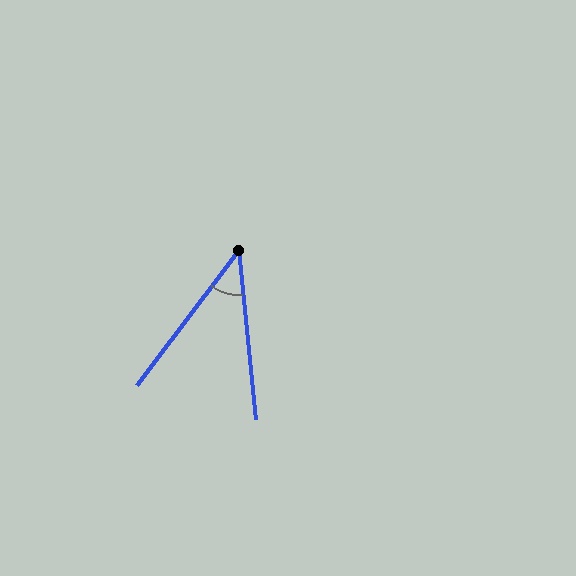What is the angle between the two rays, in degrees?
Approximately 43 degrees.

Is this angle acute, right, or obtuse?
It is acute.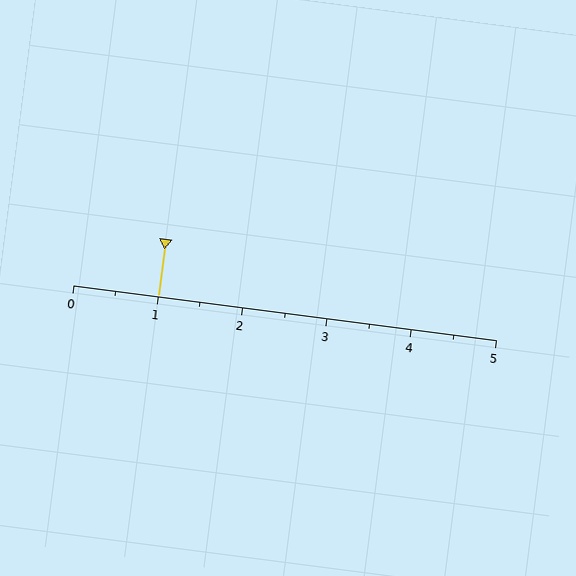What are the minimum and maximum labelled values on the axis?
The axis runs from 0 to 5.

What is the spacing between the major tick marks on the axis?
The major ticks are spaced 1 apart.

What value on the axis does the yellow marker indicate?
The marker indicates approximately 1.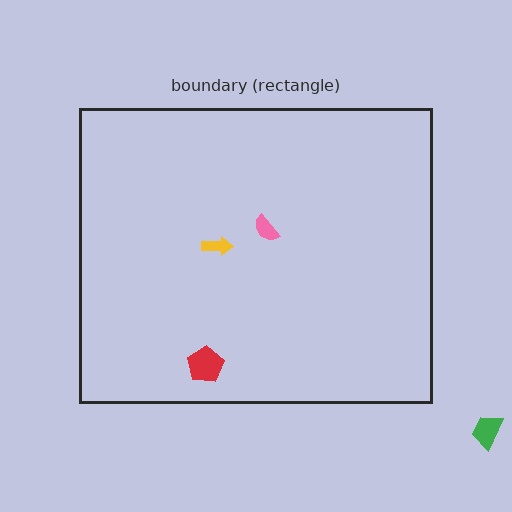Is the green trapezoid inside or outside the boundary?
Outside.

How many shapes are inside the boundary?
3 inside, 1 outside.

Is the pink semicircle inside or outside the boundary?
Inside.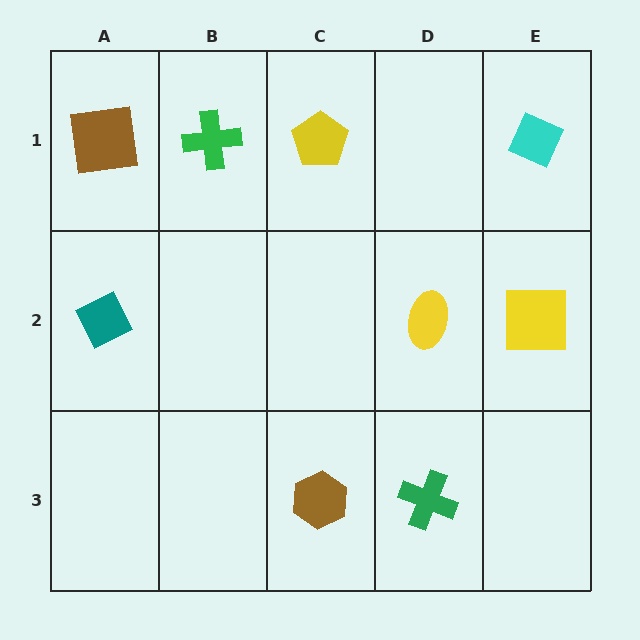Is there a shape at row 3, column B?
No, that cell is empty.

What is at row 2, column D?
A yellow ellipse.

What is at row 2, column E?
A yellow square.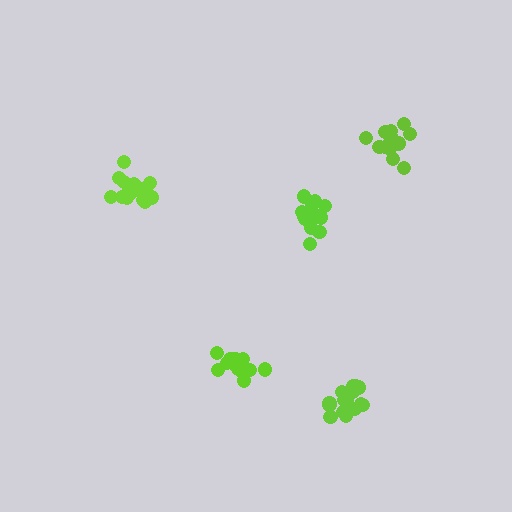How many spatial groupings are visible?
There are 5 spatial groupings.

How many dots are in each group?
Group 1: 13 dots, Group 2: 18 dots, Group 3: 19 dots, Group 4: 14 dots, Group 5: 17 dots (81 total).